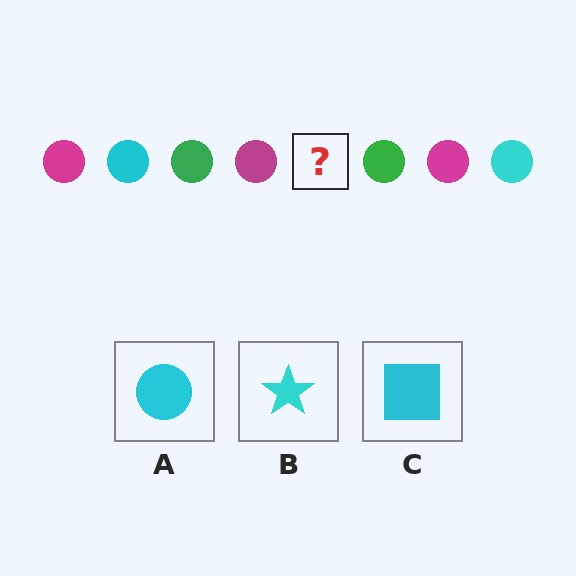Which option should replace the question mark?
Option A.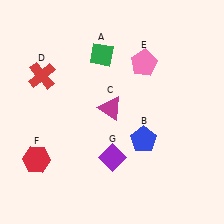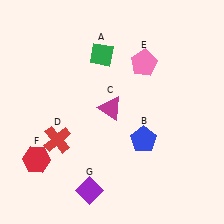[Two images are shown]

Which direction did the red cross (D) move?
The red cross (D) moved down.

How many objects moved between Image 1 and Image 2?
2 objects moved between the two images.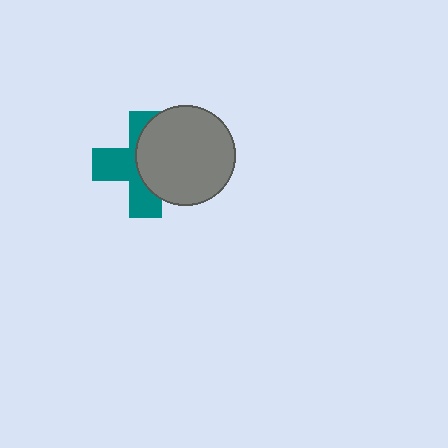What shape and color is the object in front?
The object in front is a gray circle.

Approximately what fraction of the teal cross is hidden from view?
Roughly 49% of the teal cross is hidden behind the gray circle.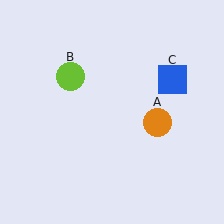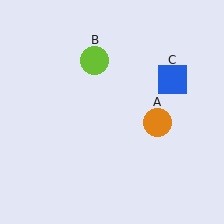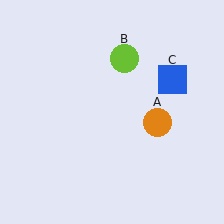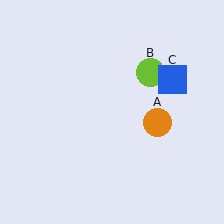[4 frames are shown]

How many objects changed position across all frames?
1 object changed position: lime circle (object B).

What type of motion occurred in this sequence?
The lime circle (object B) rotated clockwise around the center of the scene.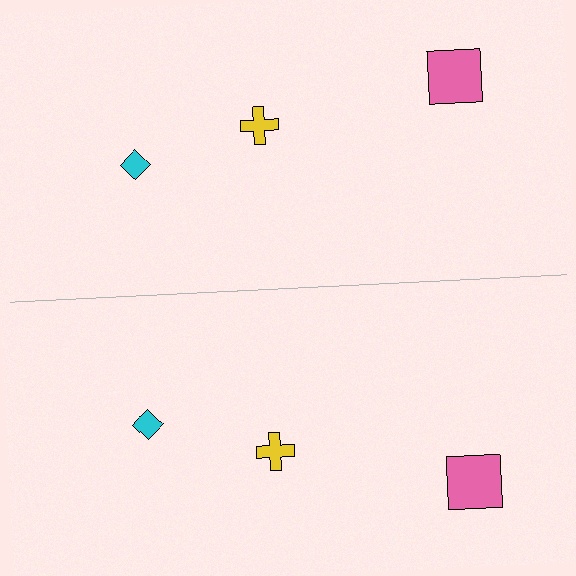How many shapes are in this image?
There are 6 shapes in this image.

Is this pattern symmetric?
Yes, this pattern has bilateral (reflection) symmetry.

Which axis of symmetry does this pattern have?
The pattern has a horizontal axis of symmetry running through the center of the image.